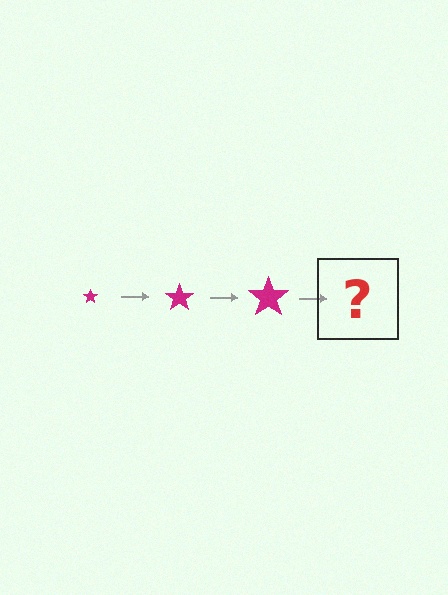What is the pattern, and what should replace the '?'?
The pattern is that the star gets progressively larger each step. The '?' should be a magenta star, larger than the previous one.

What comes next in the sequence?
The next element should be a magenta star, larger than the previous one.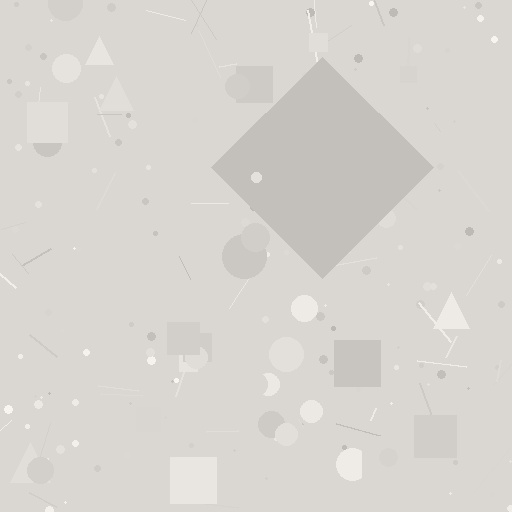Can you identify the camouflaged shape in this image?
The camouflaged shape is a diamond.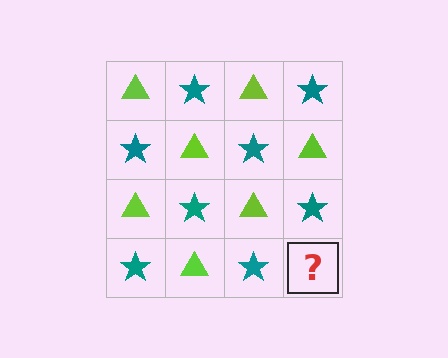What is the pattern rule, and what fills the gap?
The rule is that it alternates lime triangle and teal star in a checkerboard pattern. The gap should be filled with a lime triangle.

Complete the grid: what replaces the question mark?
The question mark should be replaced with a lime triangle.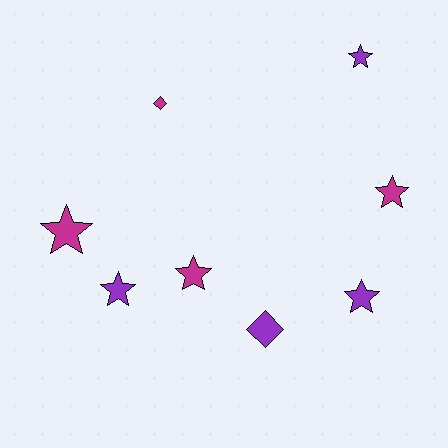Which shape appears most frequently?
Star, with 6 objects.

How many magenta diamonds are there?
There is 1 magenta diamond.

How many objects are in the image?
There are 8 objects.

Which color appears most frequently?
Purple, with 4 objects.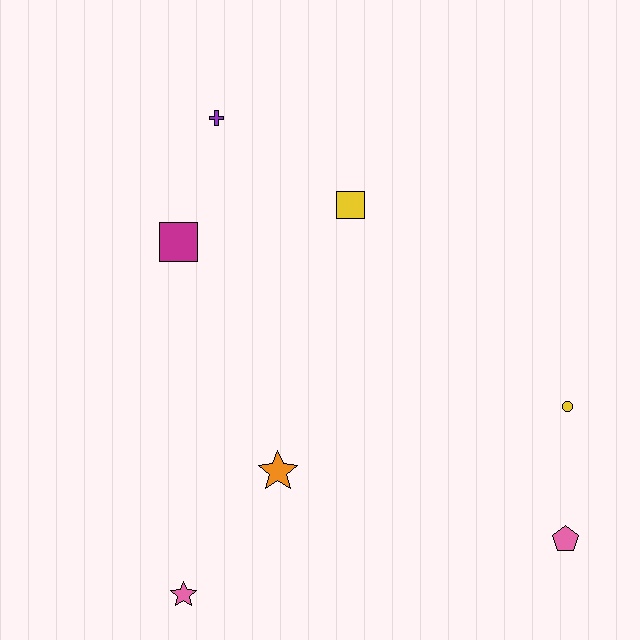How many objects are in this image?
There are 7 objects.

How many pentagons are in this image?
There is 1 pentagon.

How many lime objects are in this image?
There are no lime objects.